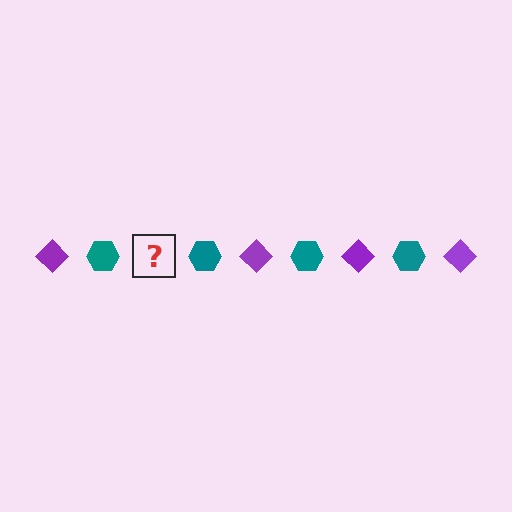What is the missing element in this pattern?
The missing element is a purple diamond.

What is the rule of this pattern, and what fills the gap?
The rule is that the pattern alternates between purple diamond and teal hexagon. The gap should be filled with a purple diamond.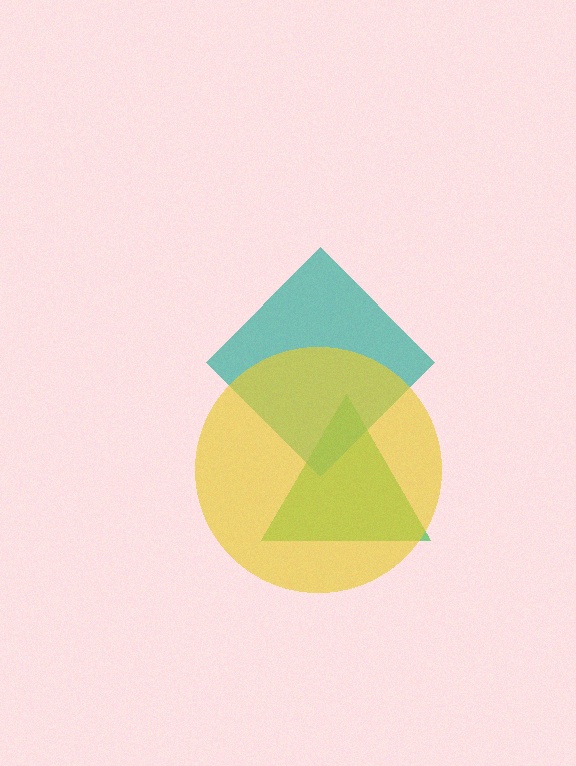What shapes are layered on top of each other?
The layered shapes are: a green triangle, a teal diamond, a yellow circle.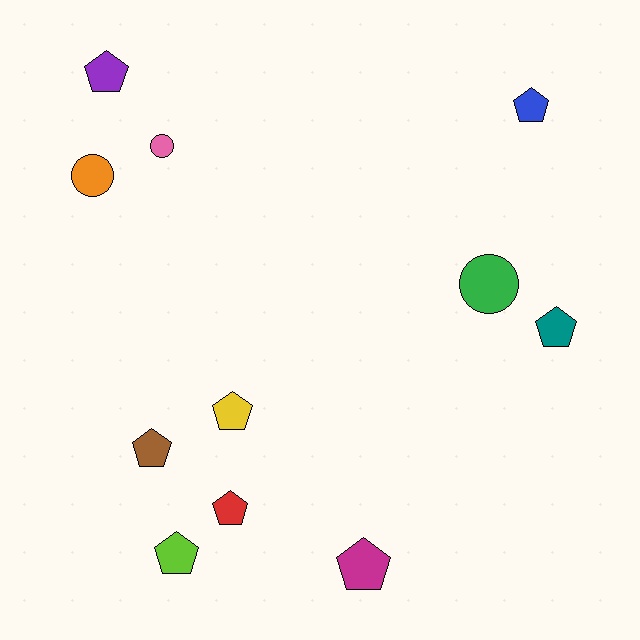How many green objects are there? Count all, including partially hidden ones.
There is 1 green object.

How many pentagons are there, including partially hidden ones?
There are 8 pentagons.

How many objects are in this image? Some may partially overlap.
There are 11 objects.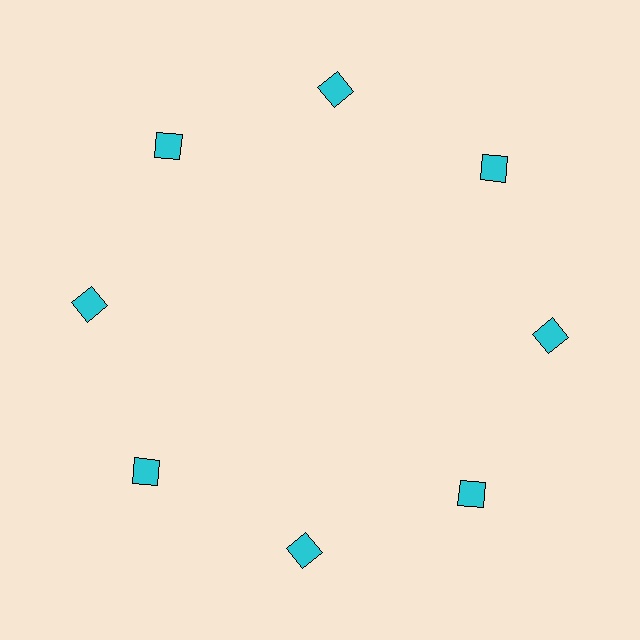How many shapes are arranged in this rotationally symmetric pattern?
There are 8 shapes, arranged in 8 groups of 1.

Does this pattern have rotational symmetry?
Yes, this pattern has 8-fold rotational symmetry. It looks the same after rotating 45 degrees around the center.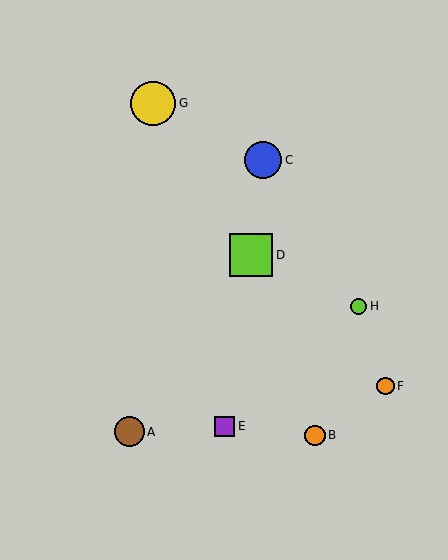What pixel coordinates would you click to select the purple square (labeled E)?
Click at (225, 426) to select the purple square E.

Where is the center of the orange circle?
The center of the orange circle is at (315, 435).